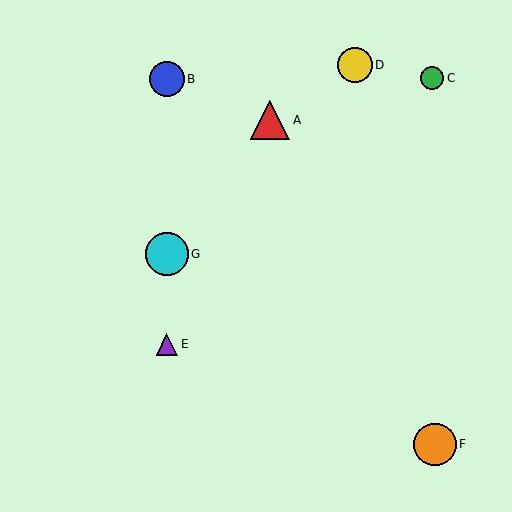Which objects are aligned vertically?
Objects B, E, G are aligned vertically.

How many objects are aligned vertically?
3 objects (B, E, G) are aligned vertically.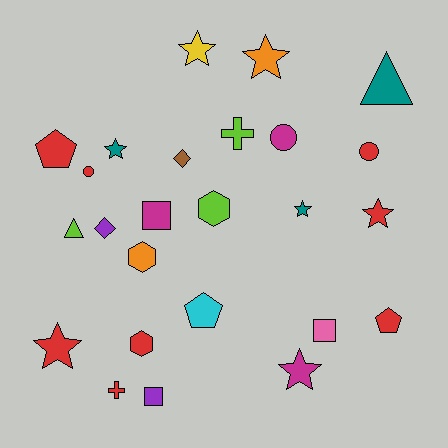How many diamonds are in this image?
There are 2 diamonds.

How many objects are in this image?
There are 25 objects.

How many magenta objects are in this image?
There are 3 magenta objects.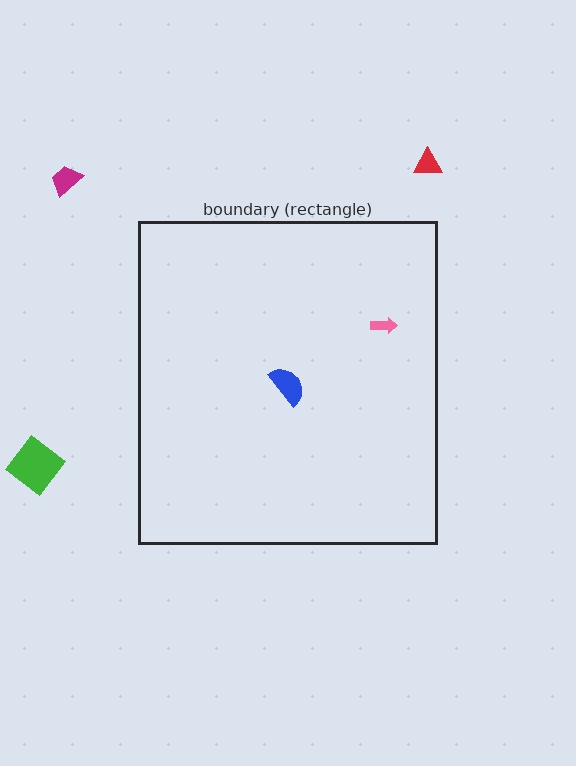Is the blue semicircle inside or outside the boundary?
Inside.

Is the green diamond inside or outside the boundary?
Outside.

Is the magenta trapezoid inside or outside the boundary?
Outside.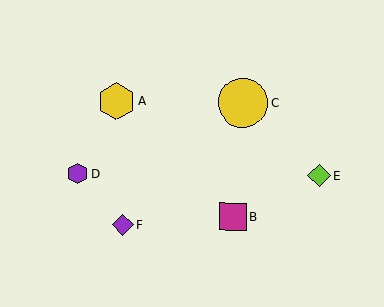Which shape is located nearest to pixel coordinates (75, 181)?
The purple hexagon (labeled D) at (77, 173) is nearest to that location.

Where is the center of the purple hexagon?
The center of the purple hexagon is at (77, 173).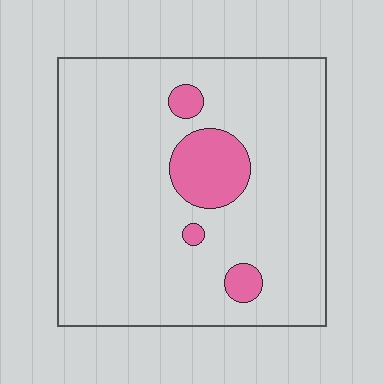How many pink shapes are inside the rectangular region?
4.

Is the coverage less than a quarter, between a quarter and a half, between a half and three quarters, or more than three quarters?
Less than a quarter.